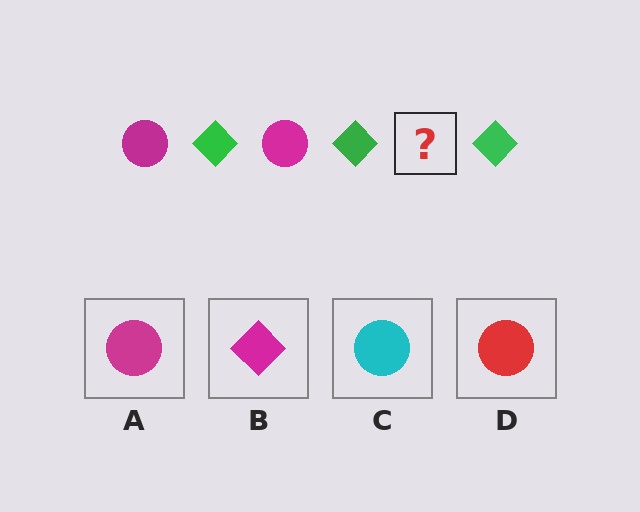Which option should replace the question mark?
Option A.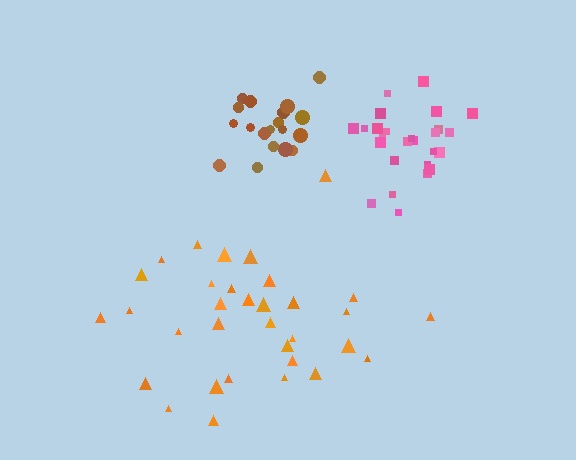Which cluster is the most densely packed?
Brown.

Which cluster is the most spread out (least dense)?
Orange.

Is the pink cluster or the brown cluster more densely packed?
Brown.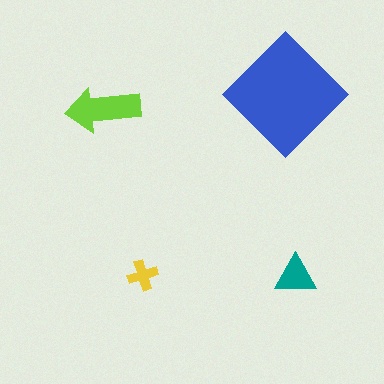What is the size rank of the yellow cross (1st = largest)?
4th.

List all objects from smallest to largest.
The yellow cross, the teal triangle, the lime arrow, the blue diamond.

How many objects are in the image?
There are 4 objects in the image.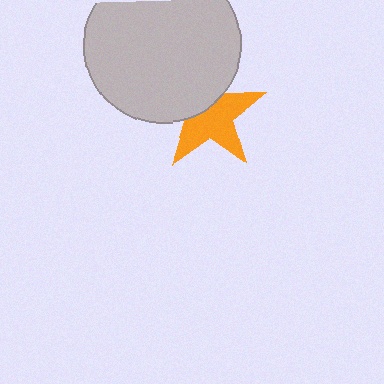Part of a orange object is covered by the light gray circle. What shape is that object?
It is a star.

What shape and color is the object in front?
The object in front is a light gray circle.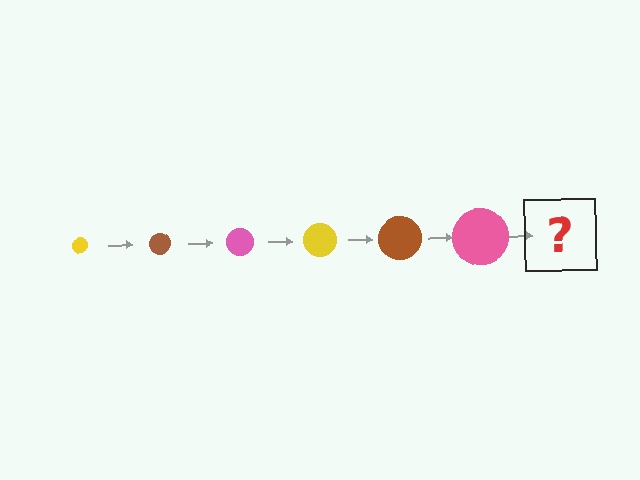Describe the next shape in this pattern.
It should be a yellow circle, larger than the previous one.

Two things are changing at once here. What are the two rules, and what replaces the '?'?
The two rules are that the circle grows larger each step and the color cycles through yellow, brown, and pink. The '?' should be a yellow circle, larger than the previous one.